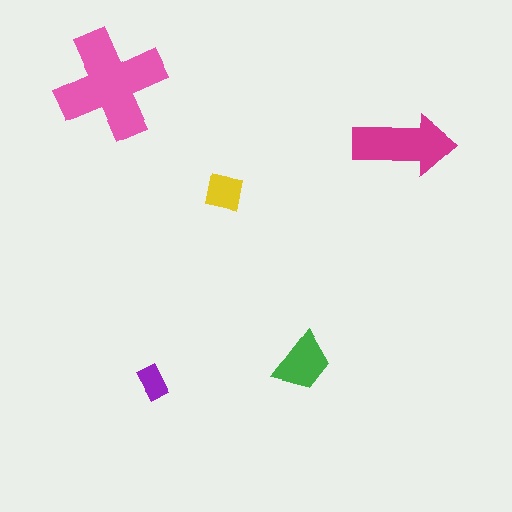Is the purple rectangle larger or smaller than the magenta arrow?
Smaller.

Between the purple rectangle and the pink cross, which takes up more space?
The pink cross.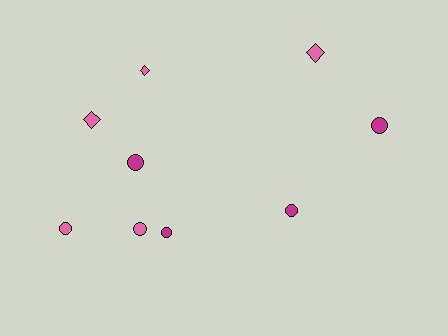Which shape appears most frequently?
Circle, with 6 objects.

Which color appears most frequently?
Pink, with 5 objects.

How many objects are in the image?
There are 9 objects.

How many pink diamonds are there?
There are 3 pink diamonds.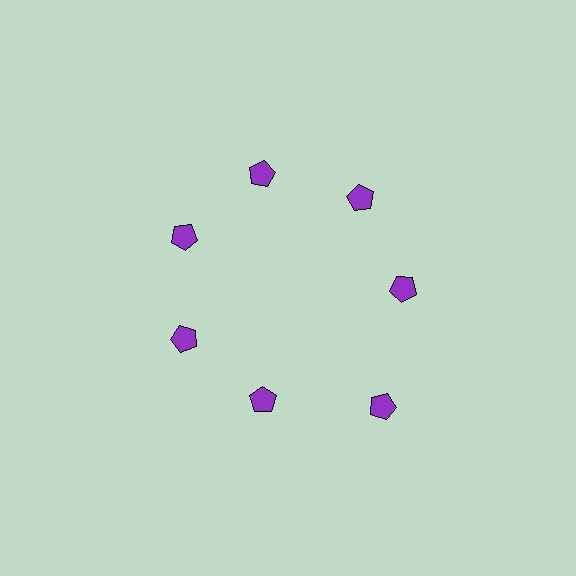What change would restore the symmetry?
The symmetry would be restored by moving it inward, back onto the ring so that all 7 pentagons sit at equal angles and equal distance from the center.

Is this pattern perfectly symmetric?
No. The 7 purple pentagons are arranged in a ring, but one element near the 5 o'clock position is pushed outward from the center, breaking the 7-fold rotational symmetry.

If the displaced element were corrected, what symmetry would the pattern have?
It would have 7-fold rotational symmetry — the pattern would map onto itself every 51 degrees.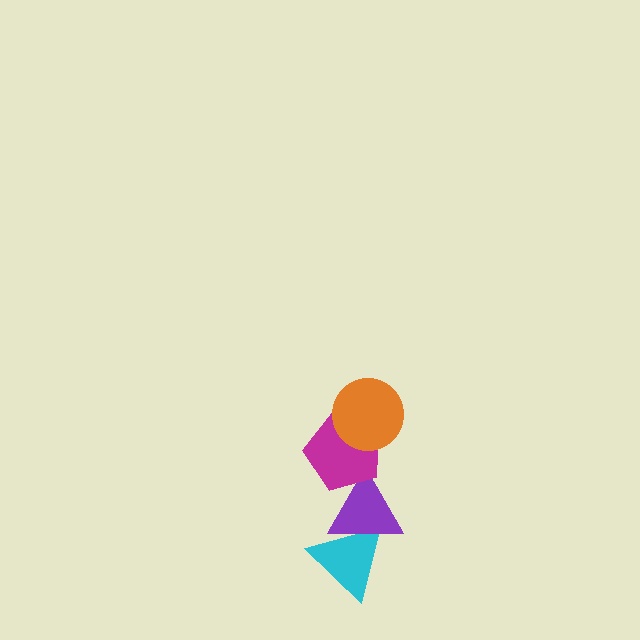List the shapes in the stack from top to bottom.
From top to bottom: the orange circle, the magenta pentagon, the purple triangle, the cyan triangle.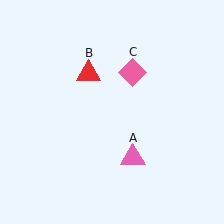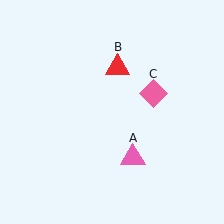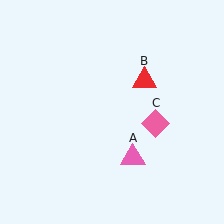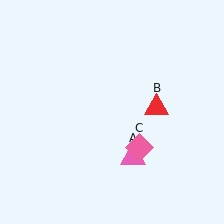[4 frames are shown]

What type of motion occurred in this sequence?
The red triangle (object B), pink diamond (object C) rotated clockwise around the center of the scene.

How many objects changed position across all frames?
2 objects changed position: red triangle (object B), pink diamond (object C).